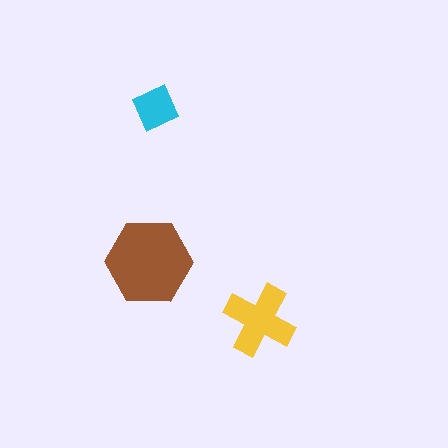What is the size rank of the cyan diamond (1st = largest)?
3rd.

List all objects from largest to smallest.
The brown hexagon, the yellow cross, the cyan diamond.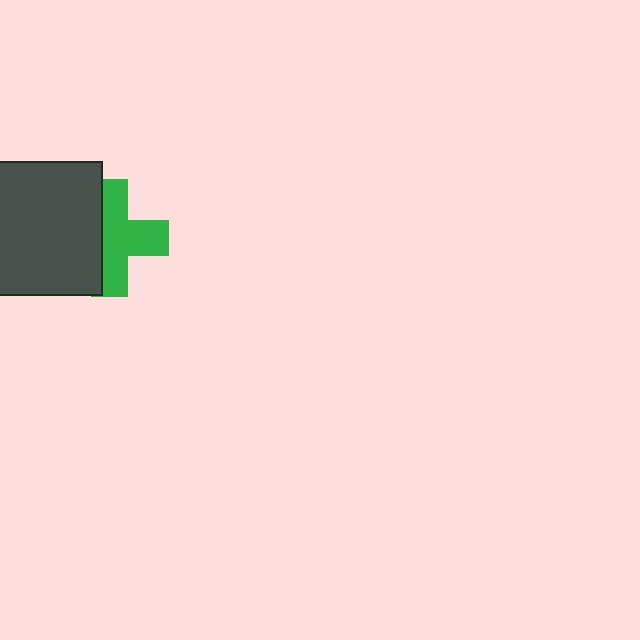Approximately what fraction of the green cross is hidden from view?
Roughly 40% of the green cross is hidden behind the dark gray square.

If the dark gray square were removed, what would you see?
You would see the complete green cross.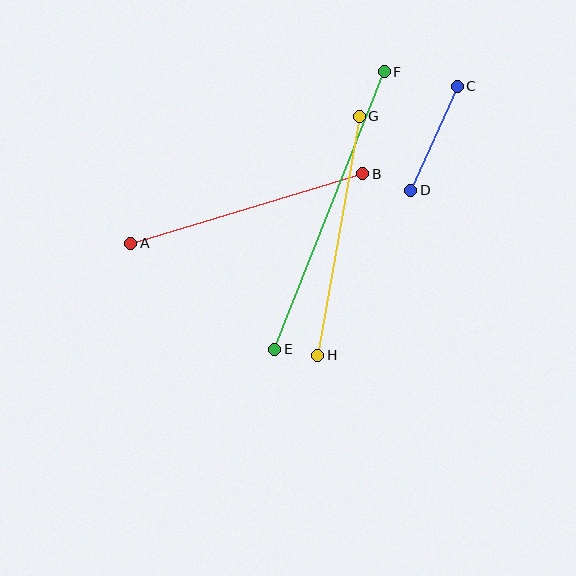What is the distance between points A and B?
The distance is approximately 242 pixels.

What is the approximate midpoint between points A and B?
The midpoint is at approximately (247, 208) pixels.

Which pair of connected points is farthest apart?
Points E and F are farthest apart.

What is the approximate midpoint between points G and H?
The midpoint is at approximately (339, 236) pixels.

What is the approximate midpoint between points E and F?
The midpoint is at approximately (329, 210) pixels.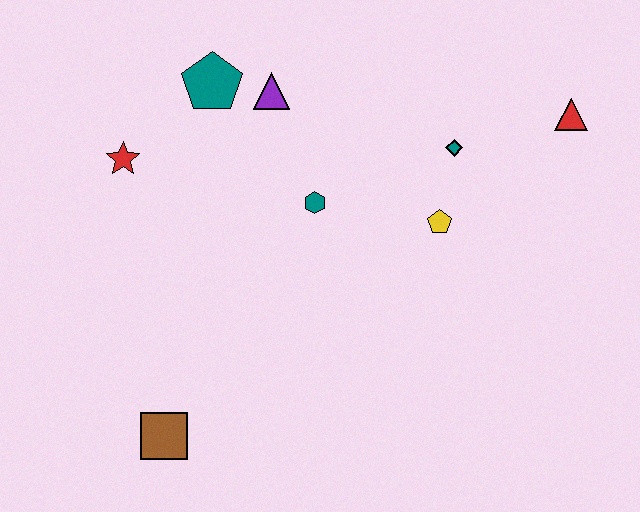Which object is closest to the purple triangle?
The teal pentagon is closest to the purple triangle.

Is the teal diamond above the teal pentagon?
No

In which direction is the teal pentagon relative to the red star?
The teal pentagon is to the right of the red star.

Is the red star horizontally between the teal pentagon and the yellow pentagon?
No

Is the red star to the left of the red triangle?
Yes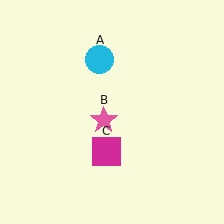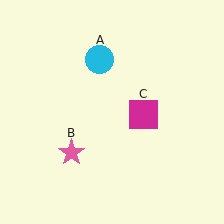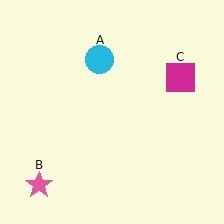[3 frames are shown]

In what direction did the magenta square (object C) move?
The magenta square (object C) moved up and to the right.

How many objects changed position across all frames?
2 objects changed position: pink star (object B), magenta square (object C).